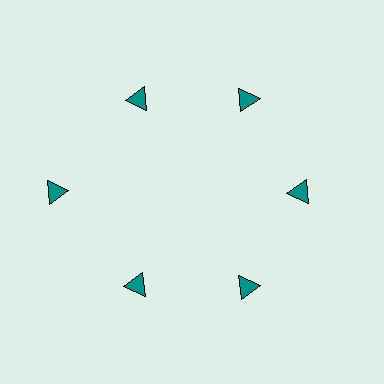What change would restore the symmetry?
The symmetry would be restored by moving it inward, back onto the ring so that all 6 triangles sit at equal angles and equal distance from the center.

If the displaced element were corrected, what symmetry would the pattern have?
It would have 6-fold rotational symmetry — the pattern would map onto itself every 60 degrees.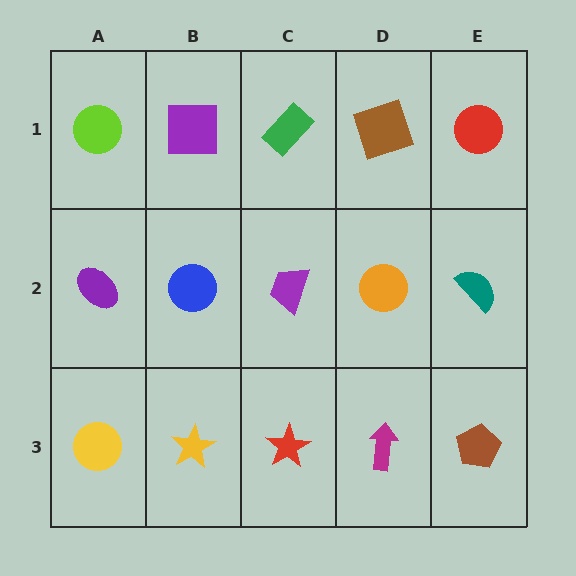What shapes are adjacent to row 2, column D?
A brown square (row 1, column D), a magenta arrow (row 3, column D), a purple trapezoid (row 2, column C), a teal semicircle (row 2, column E).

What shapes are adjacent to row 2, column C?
A green rectangle (row 1, column C), a red star (row 3, column C), a blue circle (row 2, column B), an orange circle (row 2, column D).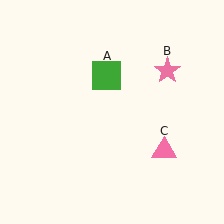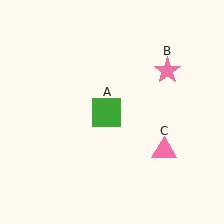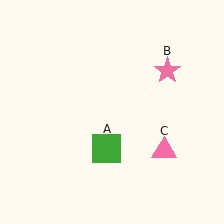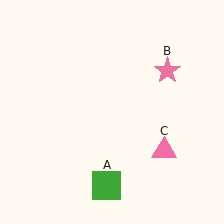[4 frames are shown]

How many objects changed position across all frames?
1 object changed position: green square (object A).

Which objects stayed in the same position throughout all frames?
Pink star (object B) and pink triangle (object C) remained stationary.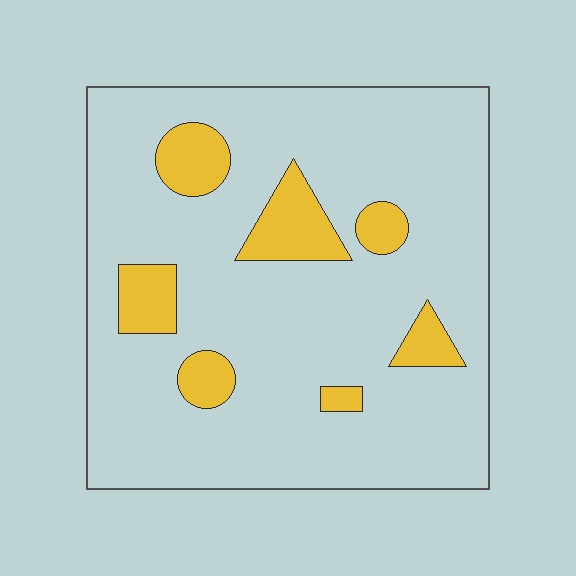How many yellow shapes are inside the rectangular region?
7.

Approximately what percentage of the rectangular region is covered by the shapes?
Approximately 15%.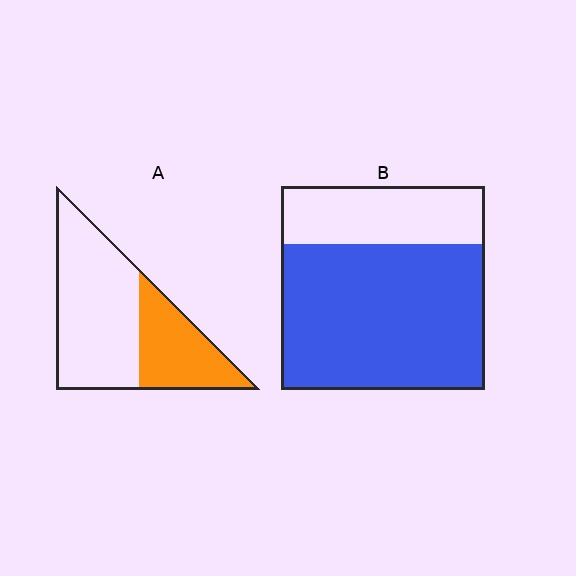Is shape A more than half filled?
No.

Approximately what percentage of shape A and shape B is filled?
A is approximately 35% and B is approximately 70%.